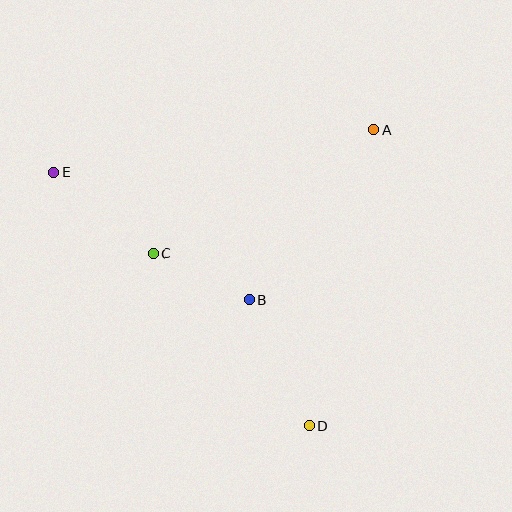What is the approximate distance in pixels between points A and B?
The distance between A and B is approximately 211 pixels.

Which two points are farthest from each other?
Points D and E are farthest from each other.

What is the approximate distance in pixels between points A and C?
The distance between A and C is approximately 253 pixels.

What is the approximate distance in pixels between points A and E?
The distance between A and E is approximately 323 pixels.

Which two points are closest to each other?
Points B and C are closest to each other.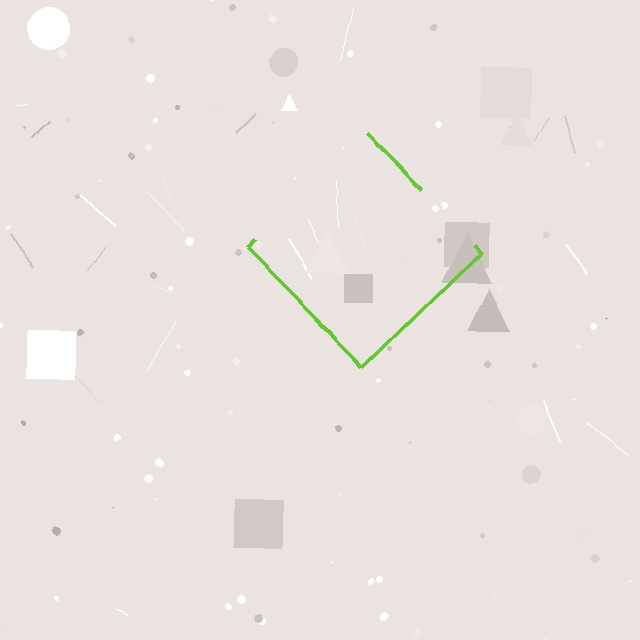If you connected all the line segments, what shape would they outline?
They would outline a diamond.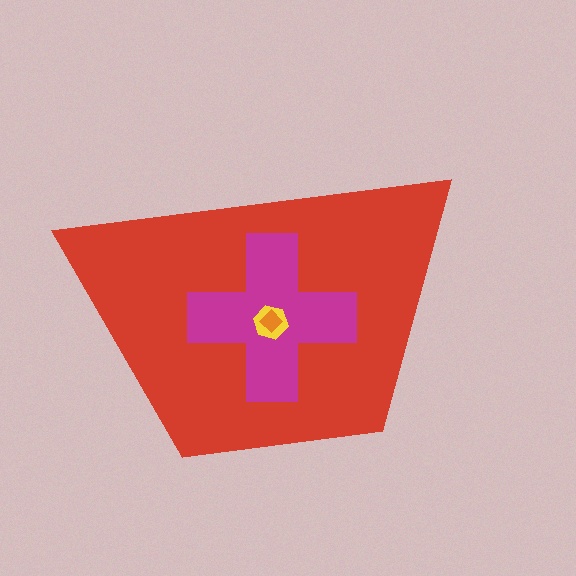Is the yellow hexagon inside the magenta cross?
Yes.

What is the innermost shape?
The orange diamond.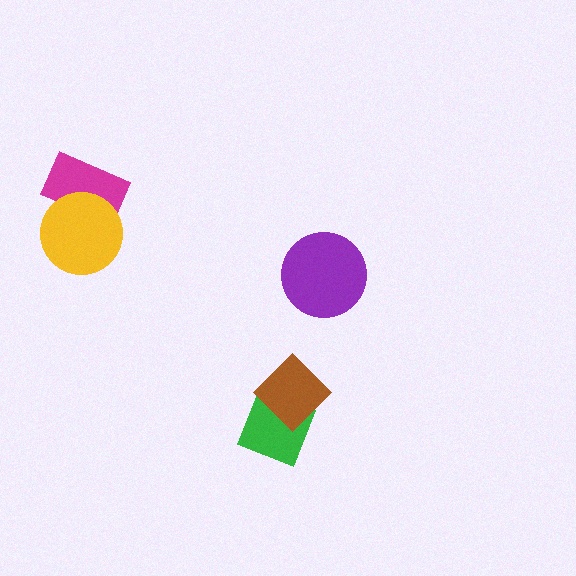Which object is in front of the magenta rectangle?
The yellow circle is in front of the magenta rectangle.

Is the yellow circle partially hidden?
No, no other shape covers it.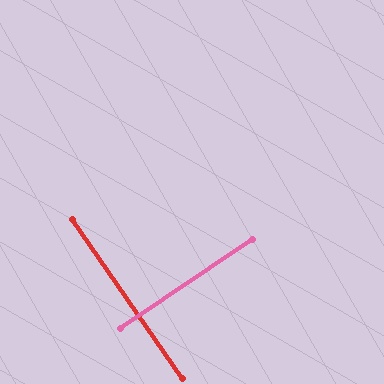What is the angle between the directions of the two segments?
Approximately 89 degrees.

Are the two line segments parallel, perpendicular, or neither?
Perpendicular — they meet at approximately 89°.